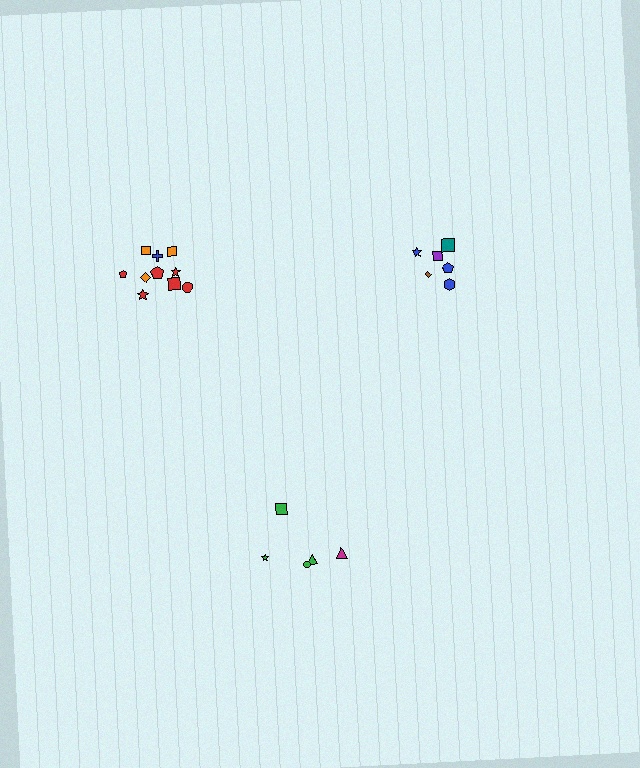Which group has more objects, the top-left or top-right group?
The top-left group.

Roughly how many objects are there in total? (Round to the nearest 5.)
Roughly 20 objects in total.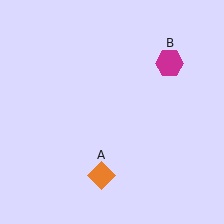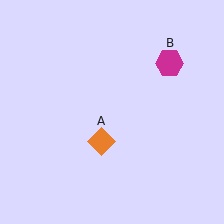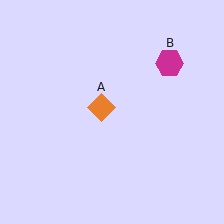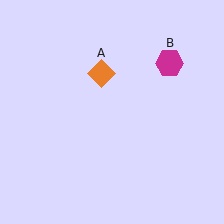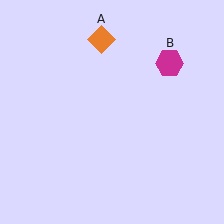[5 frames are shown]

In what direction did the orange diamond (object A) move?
The orange diamond (object A) moved up.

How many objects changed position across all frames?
1 object changed position: orange diamond (object A).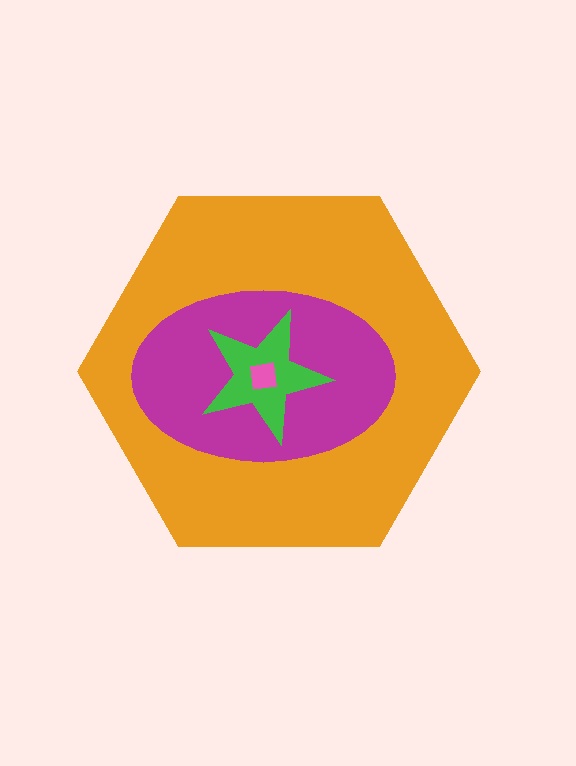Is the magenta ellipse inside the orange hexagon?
Yes.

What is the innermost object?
The pink square.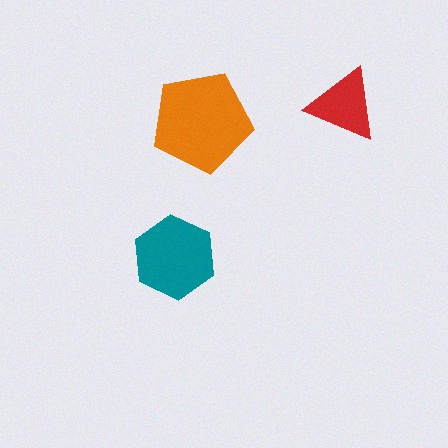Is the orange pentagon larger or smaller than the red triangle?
Larger.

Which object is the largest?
The orange pentagon.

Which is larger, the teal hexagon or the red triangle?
The teal hexagon.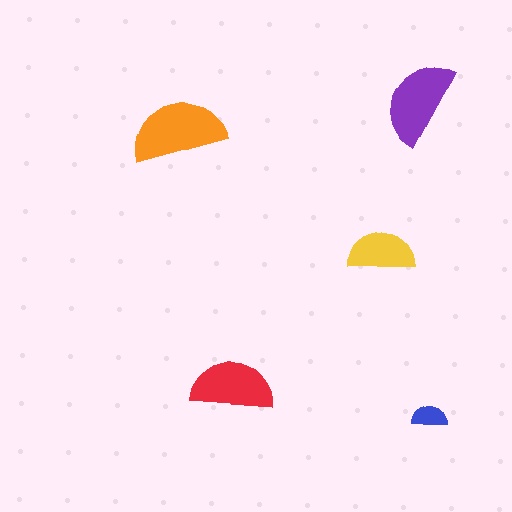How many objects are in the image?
There are 5 objects in the image.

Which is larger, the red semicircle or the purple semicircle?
The purple one.